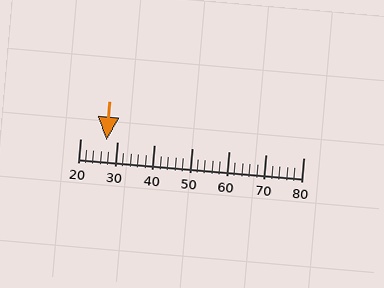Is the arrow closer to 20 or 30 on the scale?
The arrow is closer to 30.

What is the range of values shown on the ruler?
The ruler shows values from 20 to 80.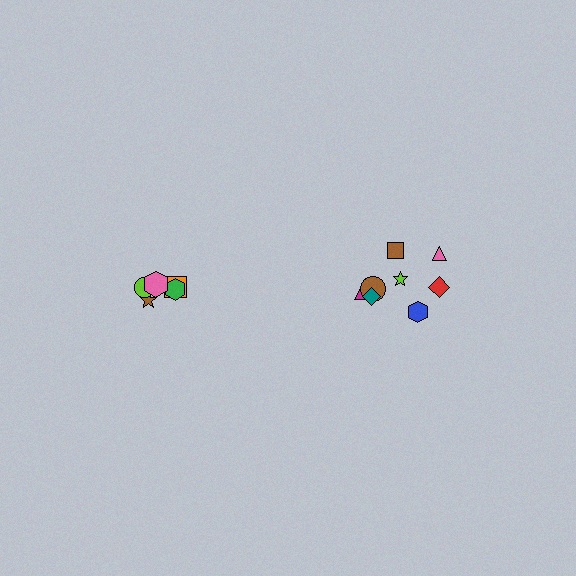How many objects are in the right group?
There are 8 objects.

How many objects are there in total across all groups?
There are 13 objects.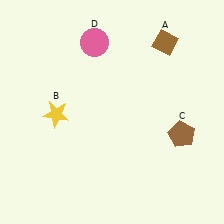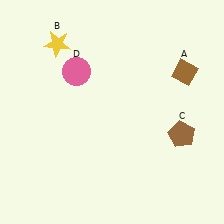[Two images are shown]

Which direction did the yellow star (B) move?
The yellow star (B) moved up.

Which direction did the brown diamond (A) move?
The brown diamond (A) moved down.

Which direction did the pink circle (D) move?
The pink circle (D) moved down.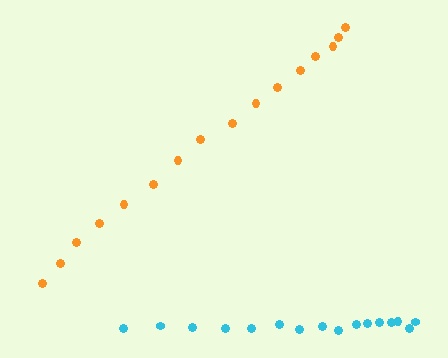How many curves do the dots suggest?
There are 2 distinct paths.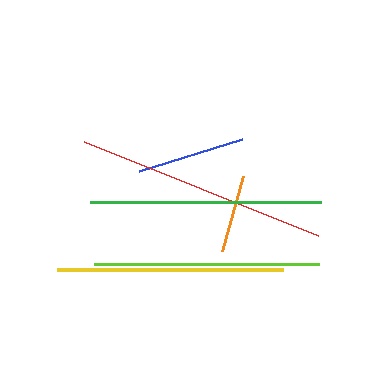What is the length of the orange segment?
The orange segment is approximately 77 pixels long.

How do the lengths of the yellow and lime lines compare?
The yellow and lime lines are approximately the same length.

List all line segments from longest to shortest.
From longest to shortest: red, green, yellow, lime, blue, orange.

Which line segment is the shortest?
The orange line is the shortest at approximately 77 pixels.